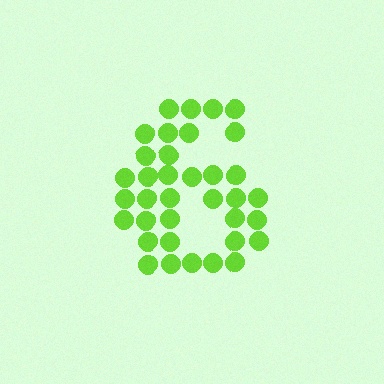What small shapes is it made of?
It is made of small circles.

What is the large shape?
The large shape is the digit 6.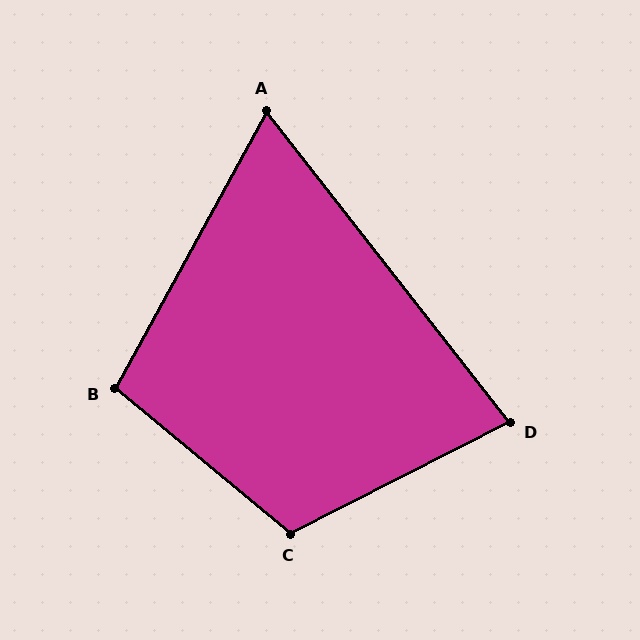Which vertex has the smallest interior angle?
A, at approximately 67 degrees.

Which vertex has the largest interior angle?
C, at approximately 113 degrees.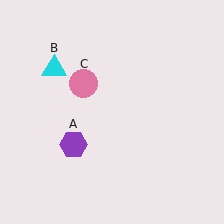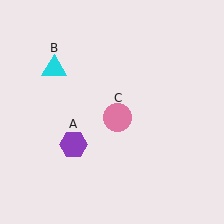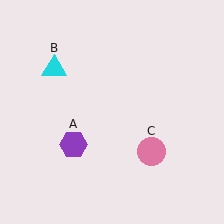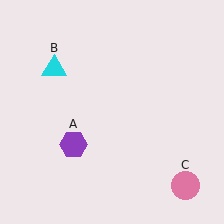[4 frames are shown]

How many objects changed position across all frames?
1 object changed position: pink circle (object C).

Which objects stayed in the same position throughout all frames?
Purple hexagon (object A) and cyan triangle (object B) remained stationary.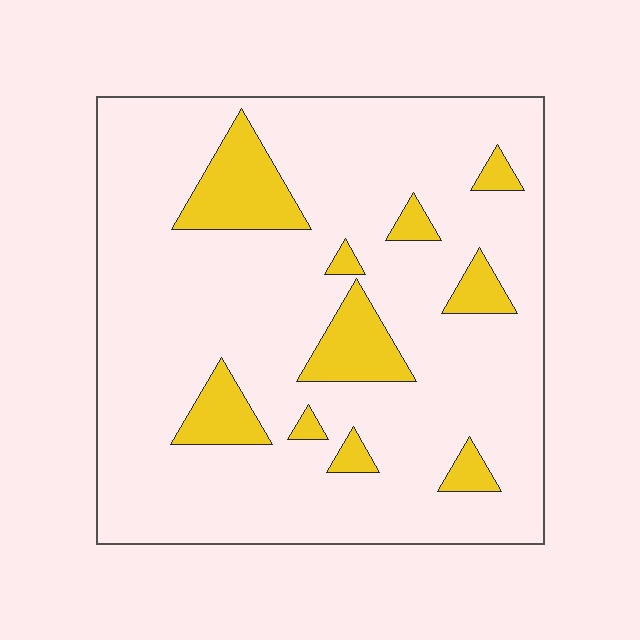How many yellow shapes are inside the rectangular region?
10.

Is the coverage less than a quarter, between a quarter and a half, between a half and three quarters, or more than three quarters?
Less than a quarter.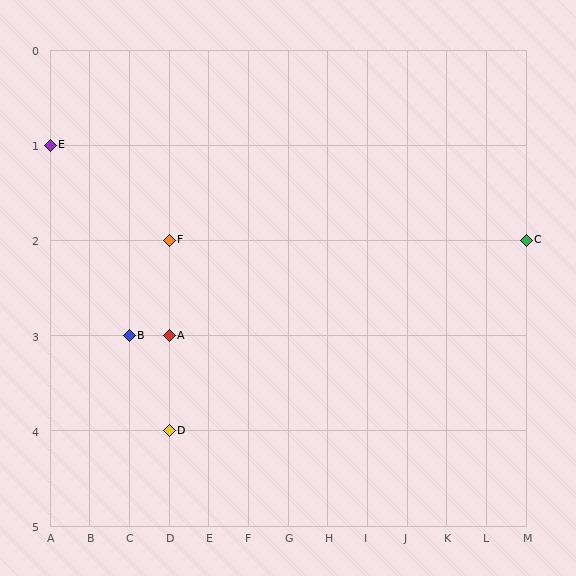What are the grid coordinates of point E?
Point E is at grid coordinates (A, 1).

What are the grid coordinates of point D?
Point D is at grid coordinates (D, 4).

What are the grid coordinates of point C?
Point C is at grid coordinates (M, 2).